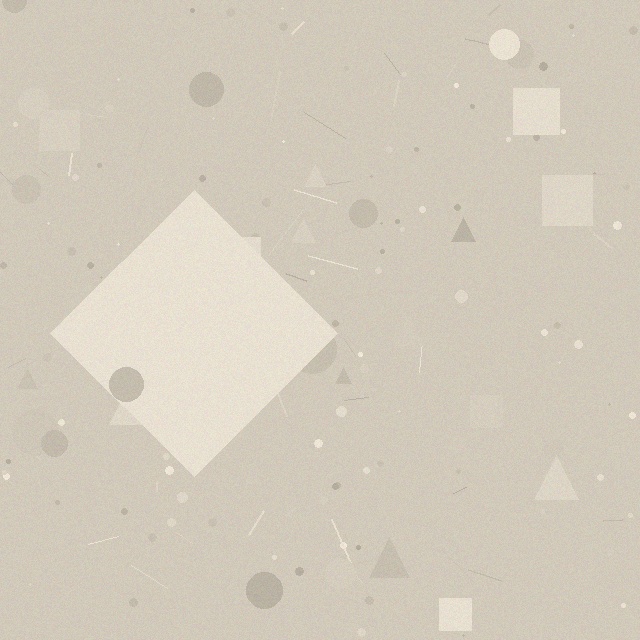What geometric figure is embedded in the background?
A diamond is embedded in the background.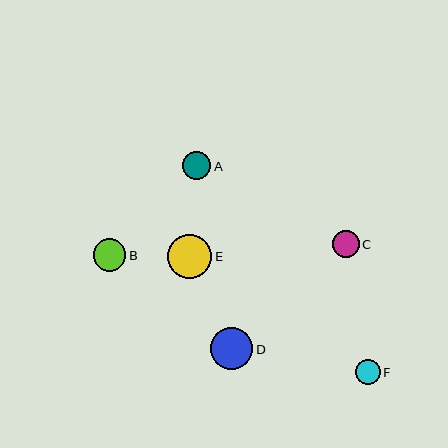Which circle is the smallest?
Circle F is the smallest with a size of approximately 25 pixels.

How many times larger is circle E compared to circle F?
Circle E is approximately 1.8 times the size of circle F.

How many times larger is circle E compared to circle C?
Circle E is approximately 1.6 times the size of circle C.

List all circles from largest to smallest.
From largest to smallest: E, D, B, A, C, F.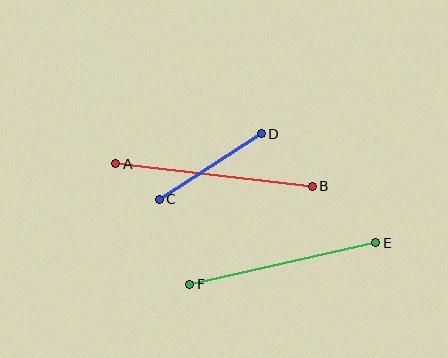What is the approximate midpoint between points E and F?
The midpoint is at approximately (283, 263) pixels.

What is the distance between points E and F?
The distance is approximately 191 pixels.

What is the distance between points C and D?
The distance is approximately 121 pixels.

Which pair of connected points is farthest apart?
Points A and B are farthest apart.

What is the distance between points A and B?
The distance is approximately 198 pixels.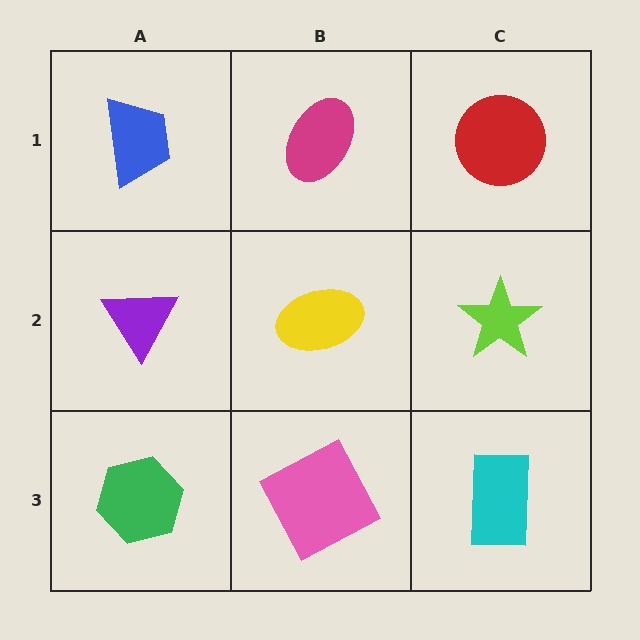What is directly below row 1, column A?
A purple triangle.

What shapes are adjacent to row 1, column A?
A purple triangle (row 2, column A), a magenta ellipse (row 1, column B).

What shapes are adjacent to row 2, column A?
A blue trapezoid (row 1, column A), a green hexagon (row 3, column A), a yellow ellipse (row 2, column B).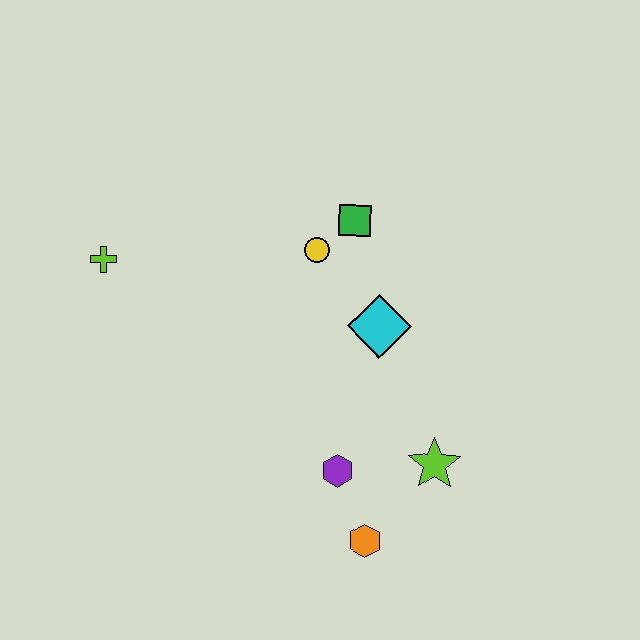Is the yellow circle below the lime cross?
No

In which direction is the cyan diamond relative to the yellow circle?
The cyan diamond is below the yellow circle.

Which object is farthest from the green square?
The orange hexagon is farthest from the green square.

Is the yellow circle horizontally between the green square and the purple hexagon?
No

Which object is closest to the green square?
The yellow circle is closest to the green square.